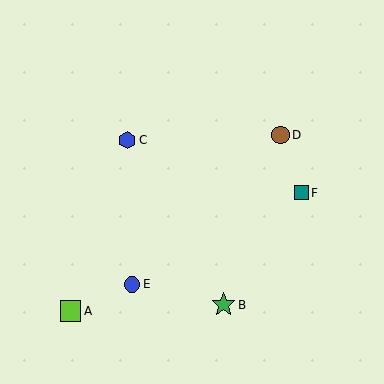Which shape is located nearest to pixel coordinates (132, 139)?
The blue hexagon (labeled C) at (127, 140) is nearest to that location.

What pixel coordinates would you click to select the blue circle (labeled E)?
Click at (132, 284) to select the blue circle E.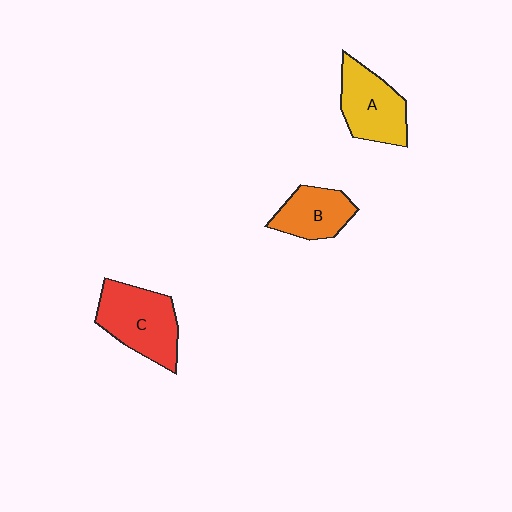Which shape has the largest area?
Shape C (red).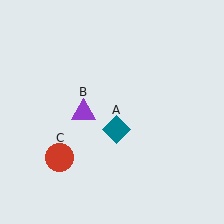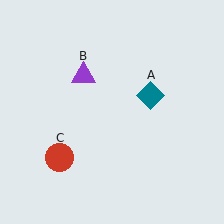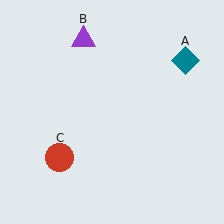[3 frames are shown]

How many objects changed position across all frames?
2 objects changed position: teal diamond (object A), purple triangle (object B).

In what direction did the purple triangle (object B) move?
The purple triangle (object B) moved up.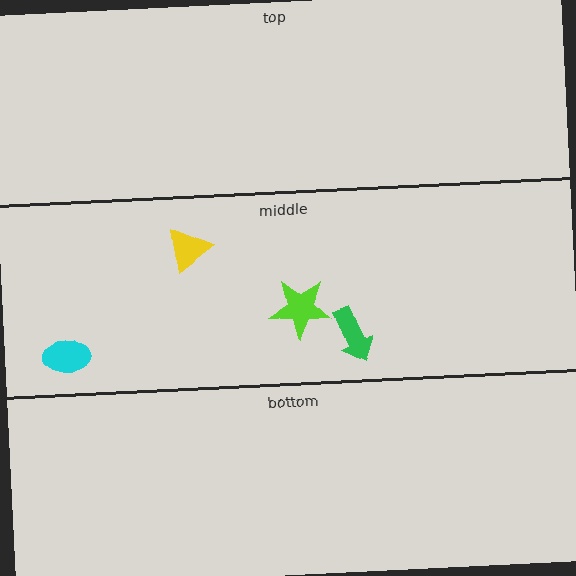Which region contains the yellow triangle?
The middle region.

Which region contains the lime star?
The middle region.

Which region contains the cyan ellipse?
The middle region.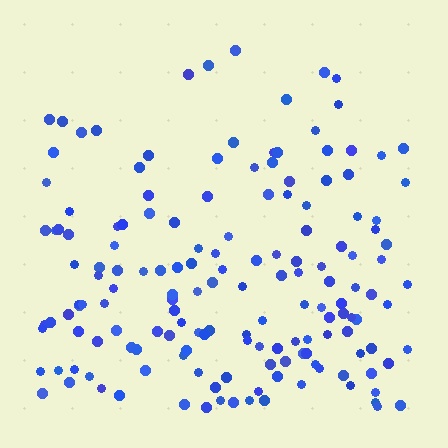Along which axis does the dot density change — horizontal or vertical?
Vertical.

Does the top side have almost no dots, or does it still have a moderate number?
Still a moderate number, just noticeably fewer than the bottom.